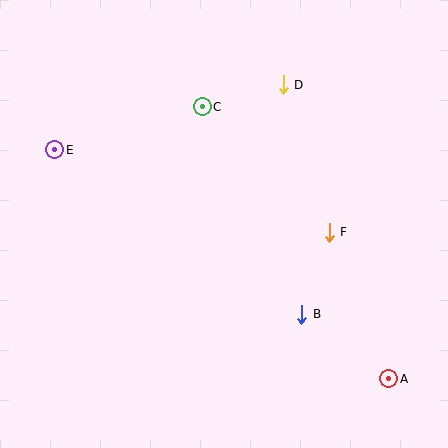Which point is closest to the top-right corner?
Point D is closest to the top-right corner.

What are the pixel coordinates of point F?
Point F is at (329, 232).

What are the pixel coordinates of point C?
Point C is at (202, 107).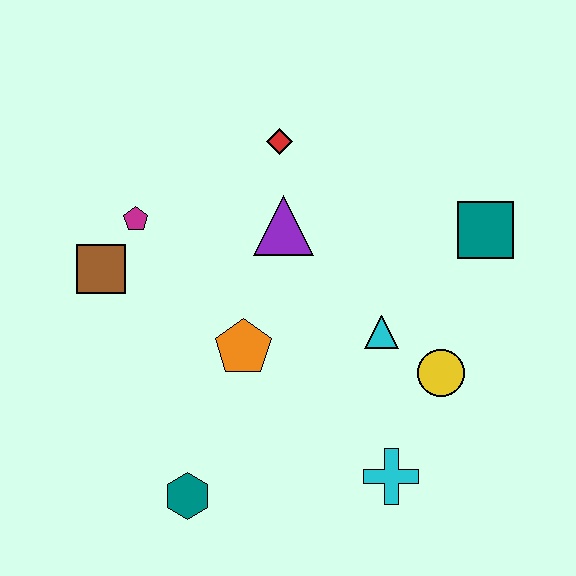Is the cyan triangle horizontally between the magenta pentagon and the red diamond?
No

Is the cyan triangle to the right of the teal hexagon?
Yes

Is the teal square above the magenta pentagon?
No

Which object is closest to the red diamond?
The purple triangle is closest to the red diamond.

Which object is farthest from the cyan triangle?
The brown square is farthest from the cyan triangle.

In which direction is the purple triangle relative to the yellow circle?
The purple triangle is to the left of the yellow circle.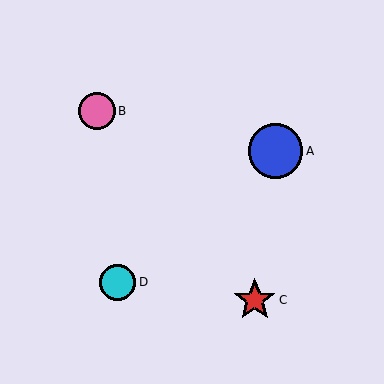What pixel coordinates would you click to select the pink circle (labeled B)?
Click at (97, 111) to select the pink circle B.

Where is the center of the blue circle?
The center of the blue circle is at (276, 151).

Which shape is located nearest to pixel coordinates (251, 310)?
The red star (labeled C) at (255, 300) is nearest to that location.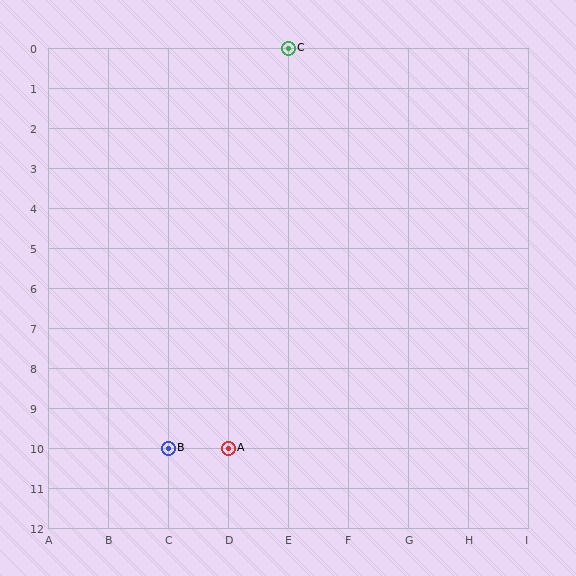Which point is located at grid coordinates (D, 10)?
Point A is at (D, 10).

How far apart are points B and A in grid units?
Points B and A are 1 column apart.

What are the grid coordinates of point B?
Point B is at grid coordinates (C, 10).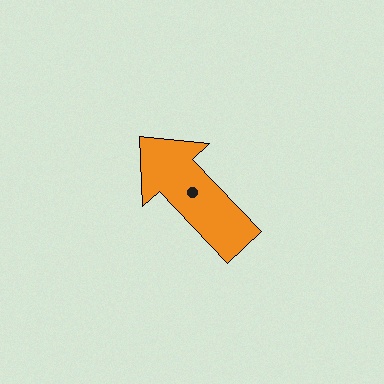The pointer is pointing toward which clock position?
Roughly 11 o'clock.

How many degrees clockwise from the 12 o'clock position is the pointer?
Approximately 317 degrees.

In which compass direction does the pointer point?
Northwest.